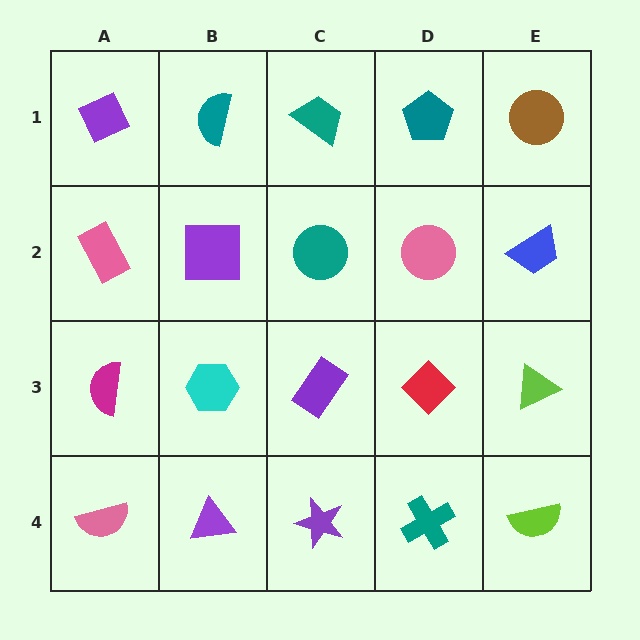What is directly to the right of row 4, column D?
A lime semicircle.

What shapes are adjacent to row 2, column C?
A teal trapezoid (row 1, column C), a purple rectangle (row 3, column C), a purple square (row 2, column B), a pink circle (row 2, column D).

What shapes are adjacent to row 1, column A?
A pink rectangle (row 2, column A), a teal semicircle (row 1, column B).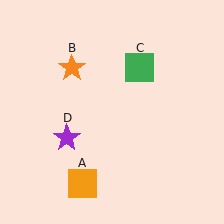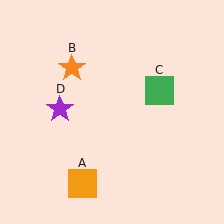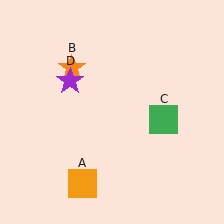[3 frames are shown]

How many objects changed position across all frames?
2 objects changed position: green square (object C), purple star (object D).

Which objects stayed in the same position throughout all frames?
Orange square (object A) and orange star (object B) remained stationary.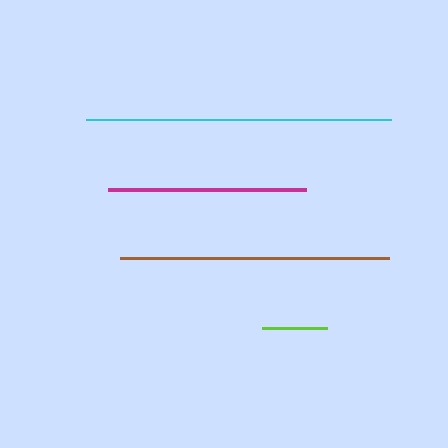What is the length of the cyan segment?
The cyan segment is approximately 304 pixels long.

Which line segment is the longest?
The cyan line is the longest at approximately 304 pixels.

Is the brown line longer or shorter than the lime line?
The brown line is longer than the lime line.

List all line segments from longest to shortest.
From longest to shortest: cyan, brown, magenta, lime.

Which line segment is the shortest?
The lime line is the shortest at approximately 65 pixels.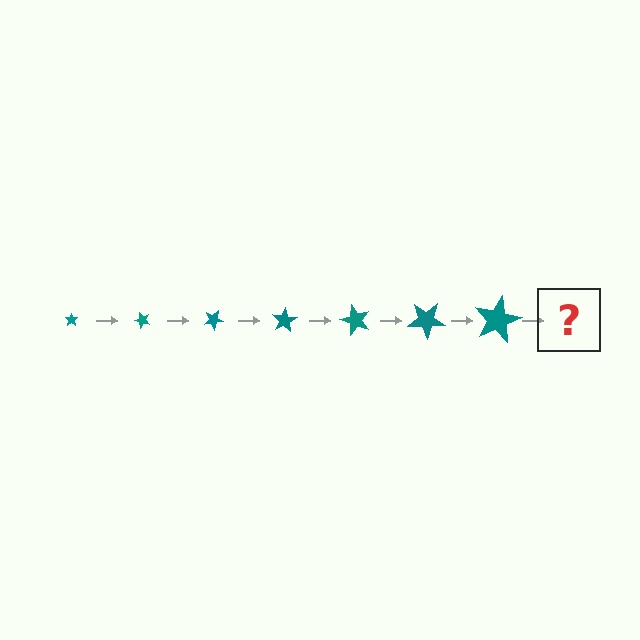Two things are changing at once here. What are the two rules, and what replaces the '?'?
The two rules are that the star grows larger each step and it rotates 50 degrees each step. The '?' should be a star, larger than the previous one and rotated 350 degrees from the start.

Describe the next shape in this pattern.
It should be a star, larger than the previous one and rotated 350 degrees from the start.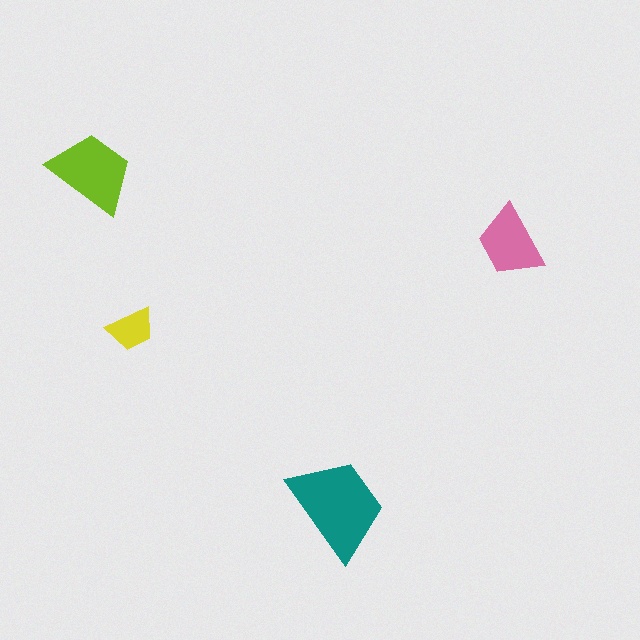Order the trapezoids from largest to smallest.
the teal one, the lime one, the pink one, the yellow one.